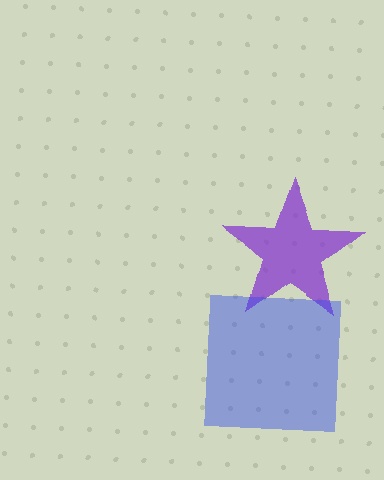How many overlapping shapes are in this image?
There are 2 overlapping shapes in the image.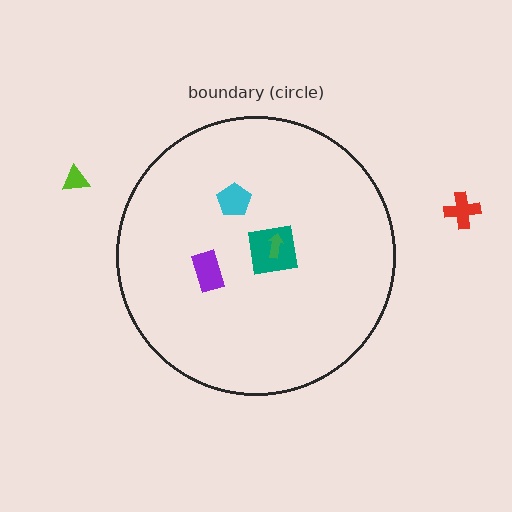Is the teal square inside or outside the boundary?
Inside.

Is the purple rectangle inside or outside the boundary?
Inside.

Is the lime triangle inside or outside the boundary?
Outside.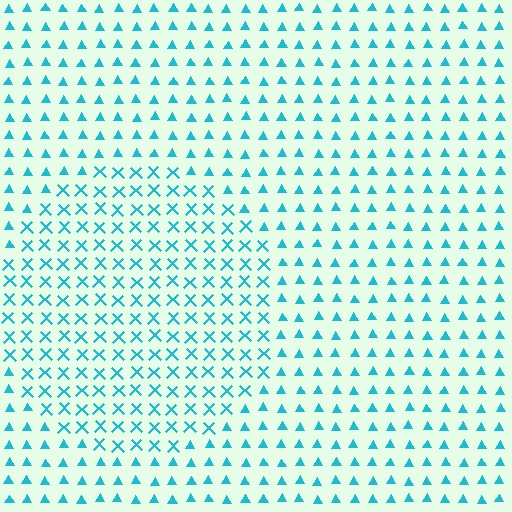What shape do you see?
I see a circle.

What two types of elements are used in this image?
The image uses X marks inside the circle region and triangles outside it.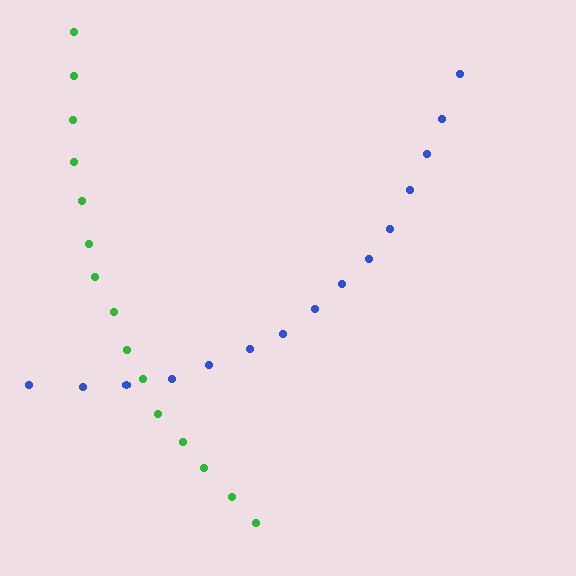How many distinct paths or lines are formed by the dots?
There are 2 distinct paths.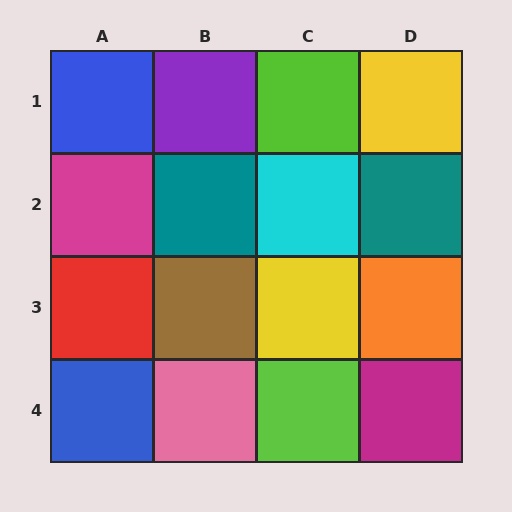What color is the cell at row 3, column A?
Red.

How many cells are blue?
2 cells are blue.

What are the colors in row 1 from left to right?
Blue, purple, lime, yellow.